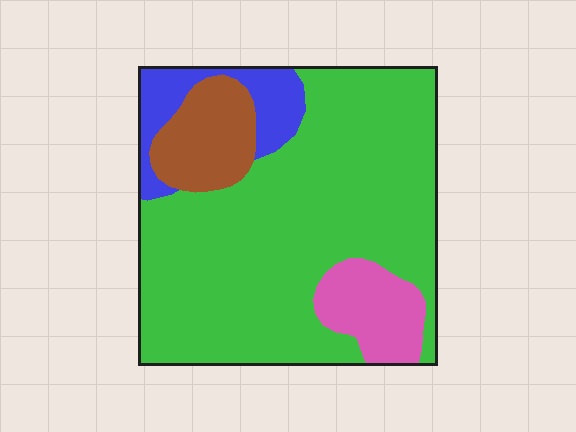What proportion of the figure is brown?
Brown takes up about one tenth (1/10) of the figure.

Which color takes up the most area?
Green, at roughly 70%.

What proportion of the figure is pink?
Pink covers roughly 10% of the figure.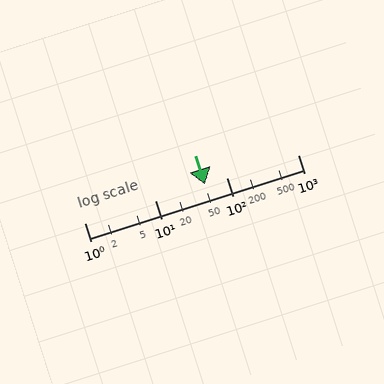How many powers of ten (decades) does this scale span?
The scale spans 3 decades, from 1 to 1000.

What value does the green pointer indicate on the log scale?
The pointer indicates approximately 50.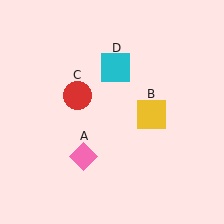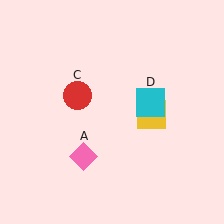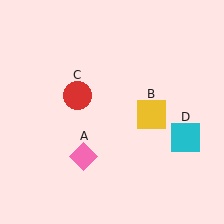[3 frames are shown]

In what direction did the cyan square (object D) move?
The cyan square (object D) moved down and to the right.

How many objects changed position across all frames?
1 object changed position: cyan square (object D).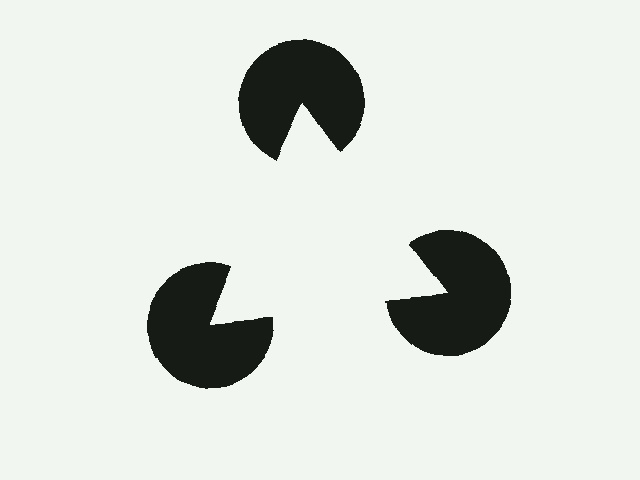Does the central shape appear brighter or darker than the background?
It typically appears slightly brighter than the background, even though no actual brightness change is drawn.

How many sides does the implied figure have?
3 sides.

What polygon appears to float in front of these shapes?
An illusory triangle — its edges are inferred from the aligned wedge cuts in the pac-man discs, not physically drawn.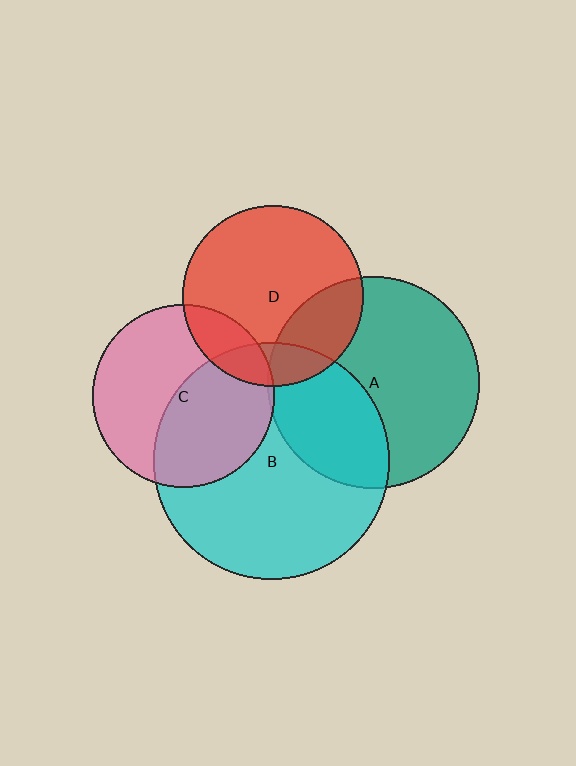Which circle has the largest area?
Circle B (cyan).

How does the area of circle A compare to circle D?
Approximately 1.4 times.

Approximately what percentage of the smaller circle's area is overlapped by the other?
Approximately 15%.